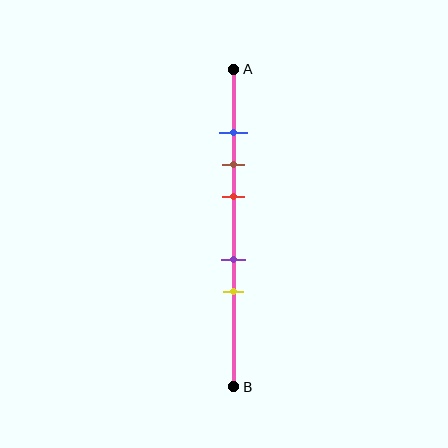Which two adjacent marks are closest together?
The blue and brown marks are the closest adjacent pair.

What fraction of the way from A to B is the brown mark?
The brown mark is approximately 30% (0.3) of the way from A to B.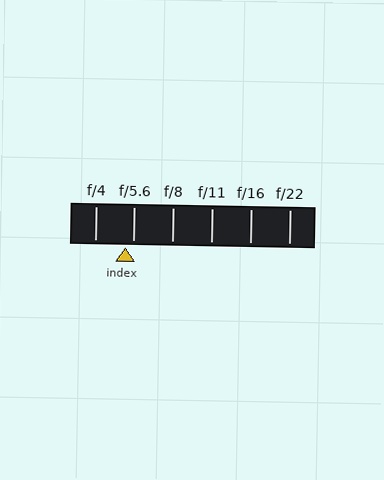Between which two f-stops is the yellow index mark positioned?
The index mark is between f/4 and f/5.6.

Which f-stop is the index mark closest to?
The index mark is closest to f/5.6.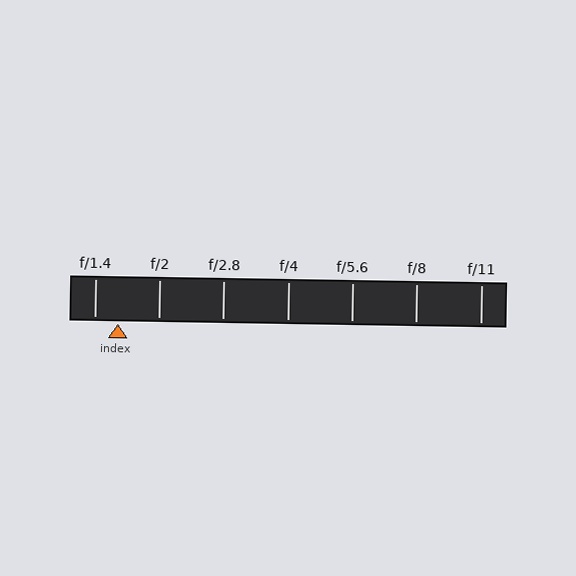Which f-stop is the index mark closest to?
The index mark is closest to f/1.4.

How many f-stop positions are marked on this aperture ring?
There are 7 f-stop positions marked.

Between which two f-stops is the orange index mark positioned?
The index mark is between f/1.4 and f/2.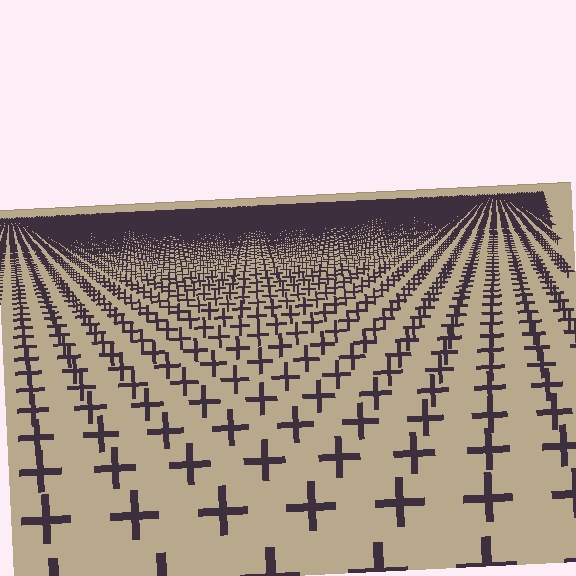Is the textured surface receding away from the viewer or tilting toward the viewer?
The surface is receding away from the viewer. Texture elements get smaller and denser toward the top.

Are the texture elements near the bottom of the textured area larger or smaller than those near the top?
Larger. Near the bottom, elements are closer to the viewer and appear at a bigger on-screen size.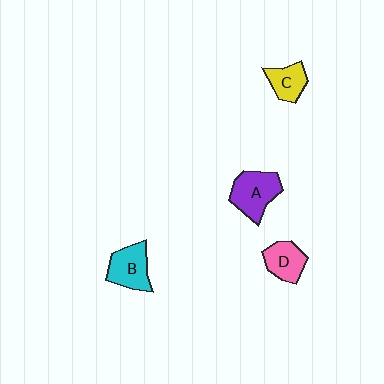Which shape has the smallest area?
Shape C (yellow).